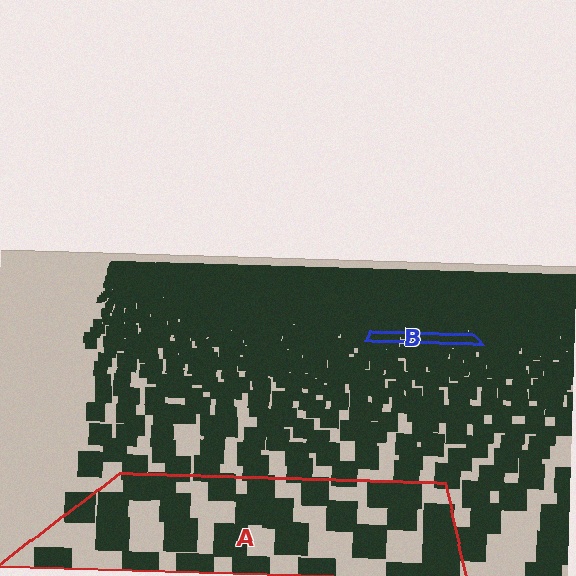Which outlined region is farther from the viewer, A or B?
Region B is farther from the viewer — the texture elements inside it appear smaller and more densely packed.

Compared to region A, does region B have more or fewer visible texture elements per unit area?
Region B has more texture elements per unit area — they are packed more densely because it is farther away.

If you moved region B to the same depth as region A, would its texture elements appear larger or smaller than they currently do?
They would appear larger. At a closer depth, the same texture elements are projected at a bigger on-screen size.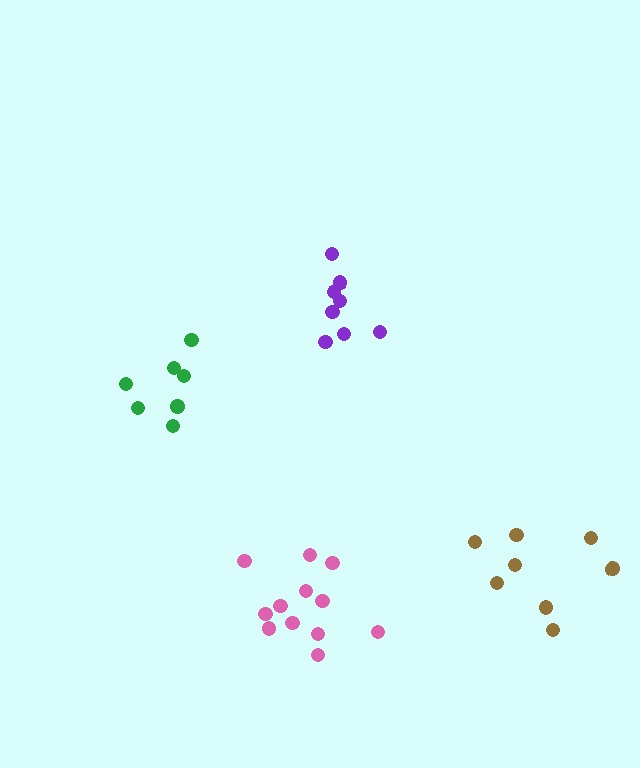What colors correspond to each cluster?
The clusters are colored: purple, brown, green, pink.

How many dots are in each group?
Group 1: 8 dots, Group 2: 8 dots, Group 3: 7 dots, Group 4: 12 dots (35 total).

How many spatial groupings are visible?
There are 4 spatial groupings.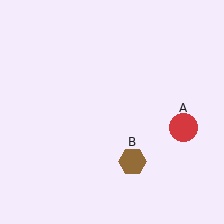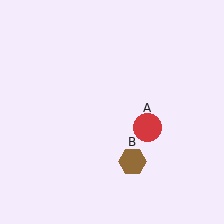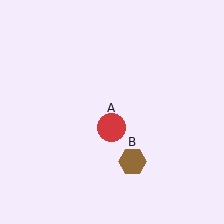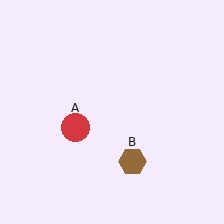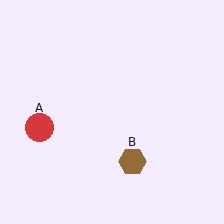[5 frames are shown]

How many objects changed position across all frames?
1 object changed position: red circle (object A).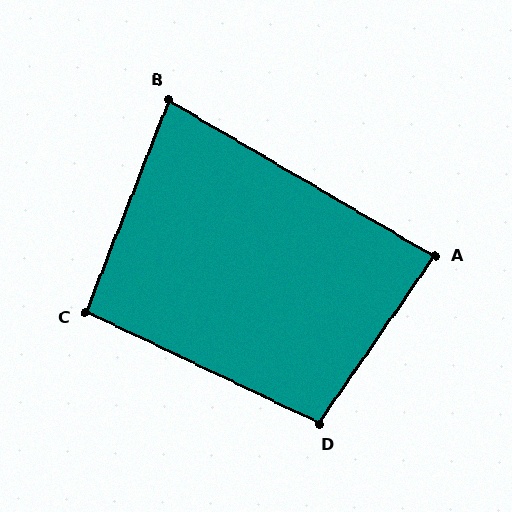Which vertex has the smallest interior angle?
B, at approximately 81 degrees.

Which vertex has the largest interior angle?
D, at approximately 99 degrees.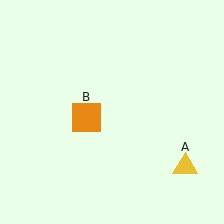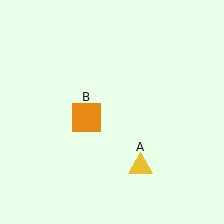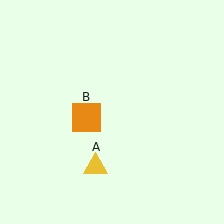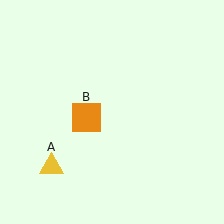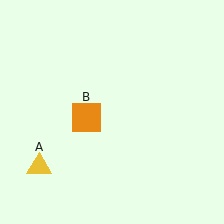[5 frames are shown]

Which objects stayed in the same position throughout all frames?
Orange square (object B) remained stationary.